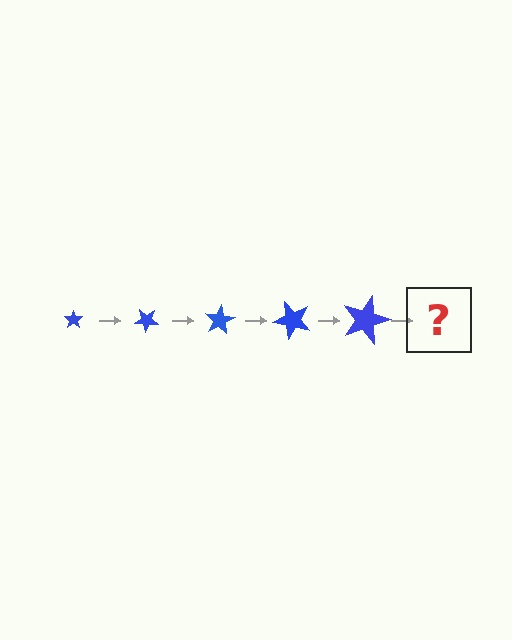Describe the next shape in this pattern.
It should be a star, larger than the previous one and rotated 200 degrees from the start.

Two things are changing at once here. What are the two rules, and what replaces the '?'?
The two rules are that the star grows larger each step and it rotates 40 degrees each step. The '?' should be a star, larger than the previous one and rotated 200 degrees from the start.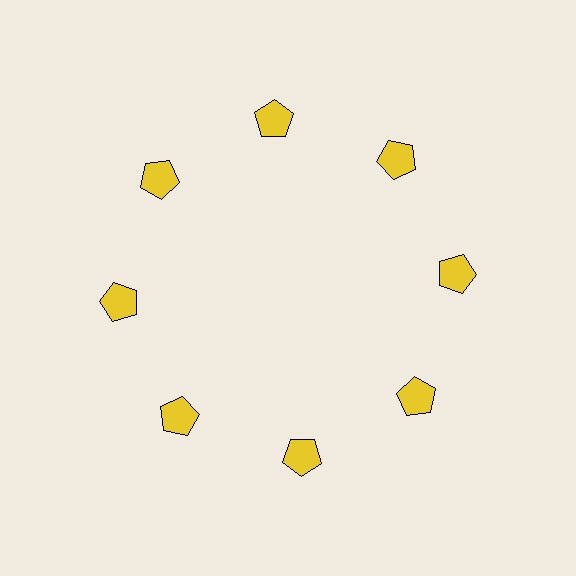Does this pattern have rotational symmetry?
Yes, this pattern has 8-fold rotational symmetry. It looks the same after rotating 45 degrees around the center.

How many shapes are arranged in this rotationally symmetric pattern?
There are 8 shapes, arranged in 8 groups of 1.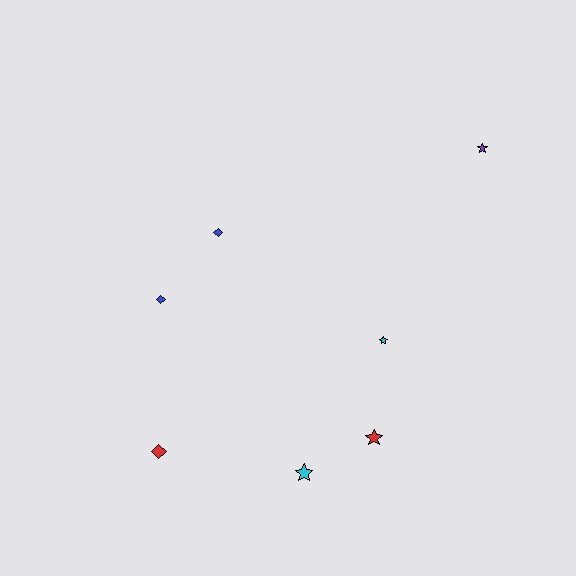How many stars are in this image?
There are 4 stars.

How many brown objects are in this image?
There are no brown objects.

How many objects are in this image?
There are 7 objects.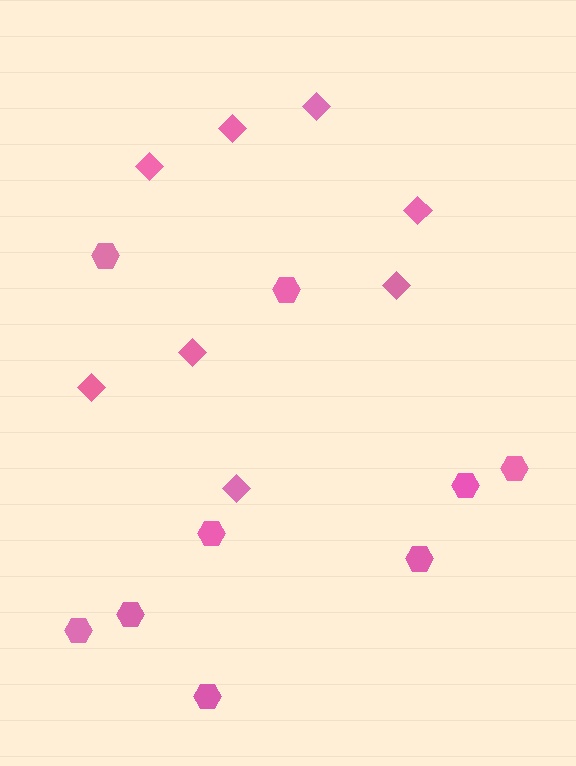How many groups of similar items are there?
There are 2 groups: one group of diamonds (8) and one group of hexagons (9).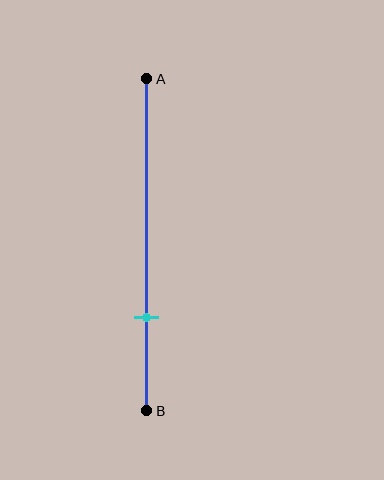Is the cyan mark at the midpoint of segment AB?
No, the mark is at about 70% from A, not at the 50% midpoint.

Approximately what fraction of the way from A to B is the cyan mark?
The cyan mark is approximately 70% of the way from A to B.